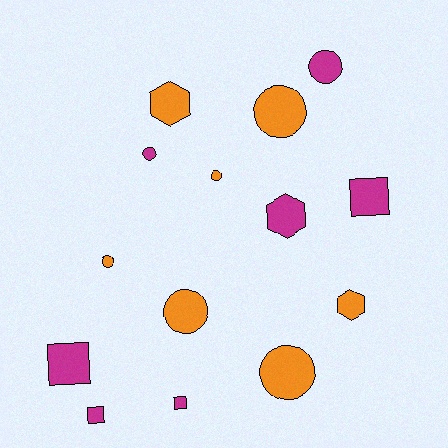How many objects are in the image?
There are 14 objects.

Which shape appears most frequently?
Circle, with 7 objects.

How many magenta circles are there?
There are 2 magenta circles.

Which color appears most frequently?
Magenta, with 7 objects.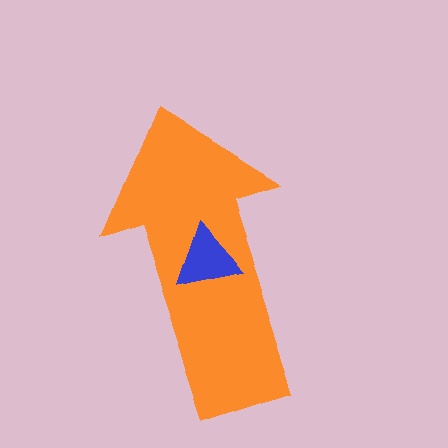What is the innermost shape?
The blue triangle.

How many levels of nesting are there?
2.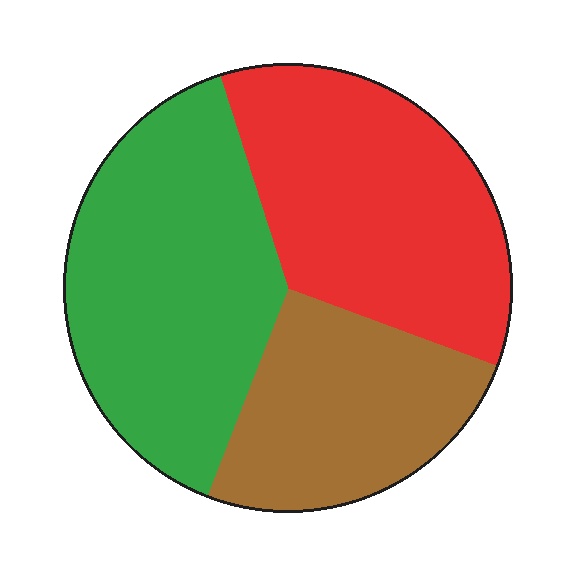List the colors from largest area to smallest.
From largest to smallest: green, red, brown.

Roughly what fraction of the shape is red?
Red covers 36% of the shape.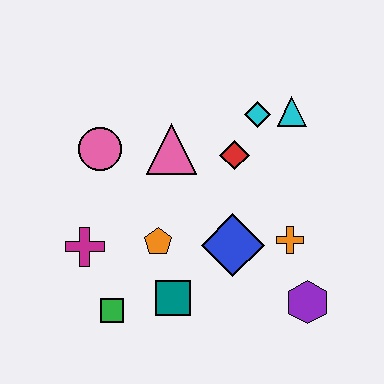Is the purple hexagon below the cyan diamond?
Yes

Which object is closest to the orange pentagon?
The teal square is closest to the orange pentagon.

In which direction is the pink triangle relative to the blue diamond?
The pink triangle is above the blue diamond.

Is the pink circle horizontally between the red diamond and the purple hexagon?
No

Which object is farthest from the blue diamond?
The pink circle is farthest from the blue diamond.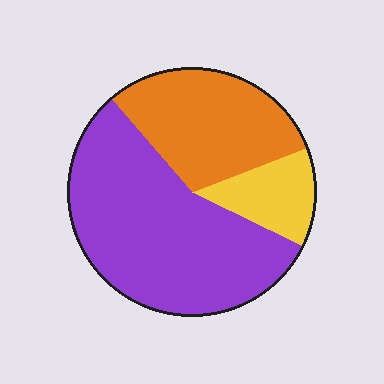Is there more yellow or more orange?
Orange.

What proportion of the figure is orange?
Orange covers about 30% of the figure.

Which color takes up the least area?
Yellow, at roughly 15%.